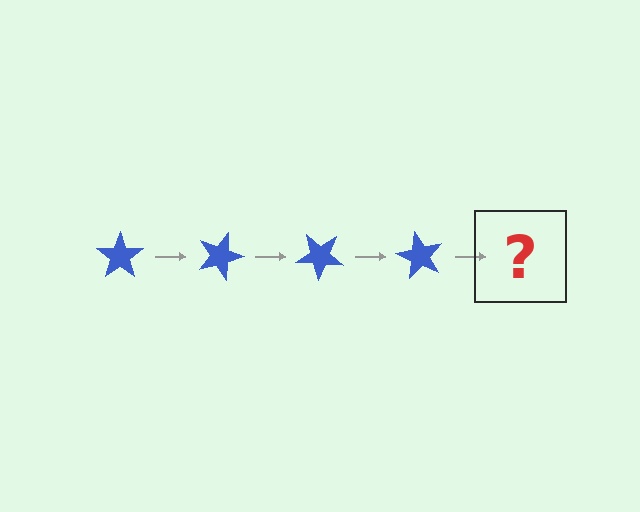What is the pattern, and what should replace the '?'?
The pattern is that the star rotates 20 degrees each step. The '?' should be a blue star rotated 80 degrees.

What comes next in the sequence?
The next element should be a blue star rotated 80 degrees.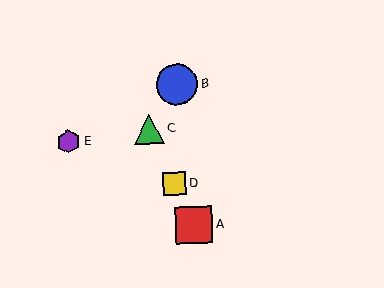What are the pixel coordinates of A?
Object A is at (194, 225).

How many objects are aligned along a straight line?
3 objects (A, C, D) are aligned along a straight line.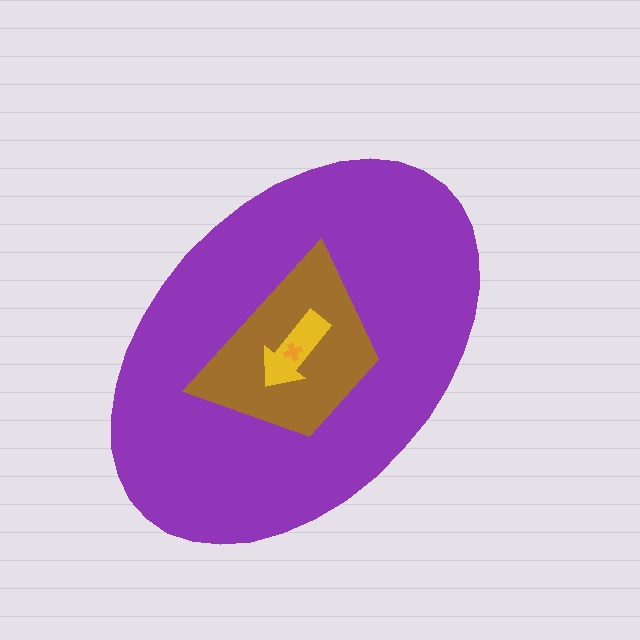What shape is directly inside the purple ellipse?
The brown trapezoid.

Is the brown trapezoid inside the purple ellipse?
Yes.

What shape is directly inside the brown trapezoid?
The yellow arrow.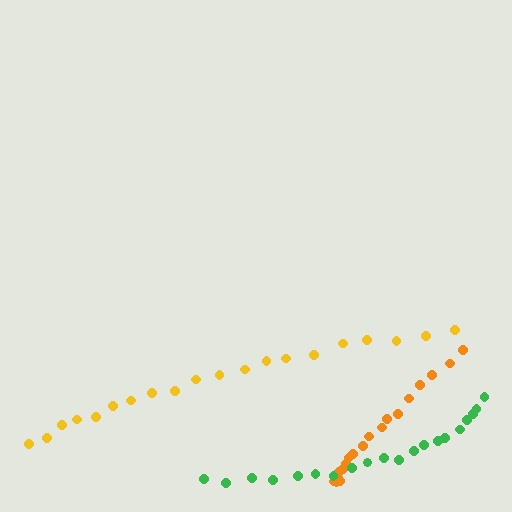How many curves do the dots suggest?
There are 3 distinct paths.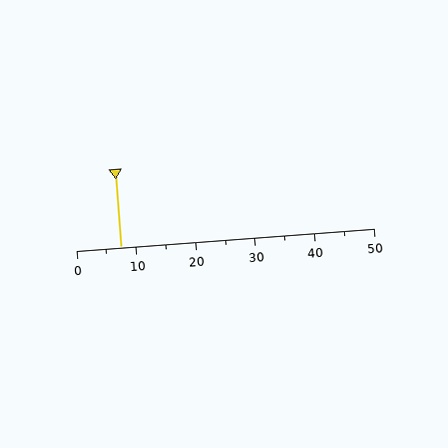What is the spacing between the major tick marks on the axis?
The major ticks are spaced 10 apart.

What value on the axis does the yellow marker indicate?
The marker indicates approximately 7.5.